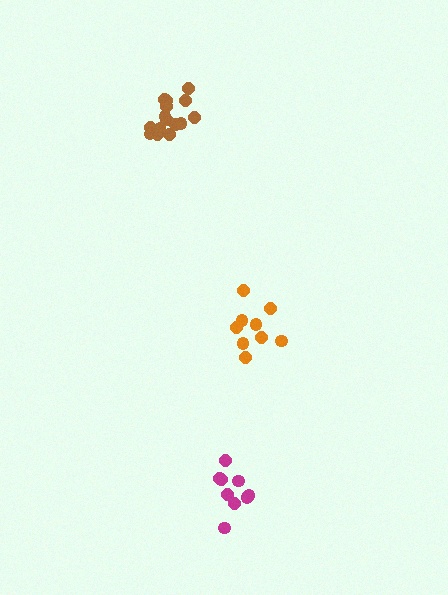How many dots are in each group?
Group 1: 9 dots, Group 2: 15 dots, Group 3: 9 dots (33 total).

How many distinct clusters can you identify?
There are 3 distinct clusters.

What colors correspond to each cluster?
The clusters are colored: orange, brown, magenta.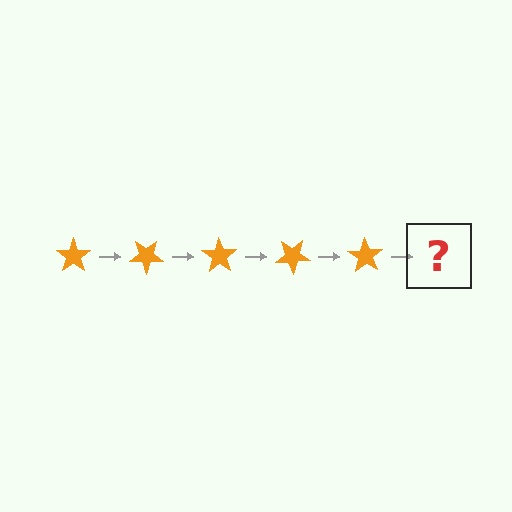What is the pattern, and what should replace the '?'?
The pattern is that the star rotates 35 degrees each step. The '?' should be an orange star rotated 175 degrees.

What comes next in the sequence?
The next element should be an orange star rotated 175 degrees.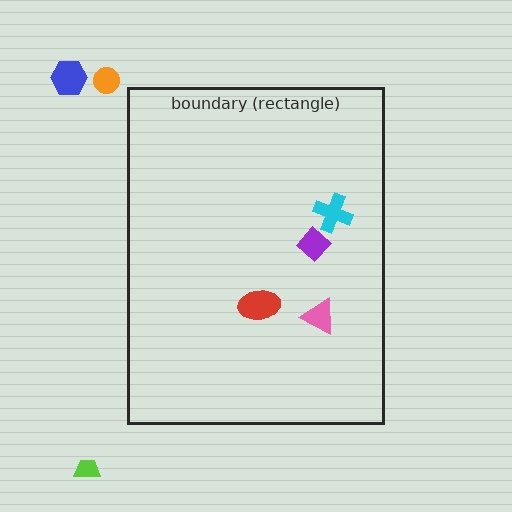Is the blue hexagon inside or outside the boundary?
Outside.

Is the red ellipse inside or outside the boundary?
Inside.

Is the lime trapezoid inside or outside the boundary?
Outside.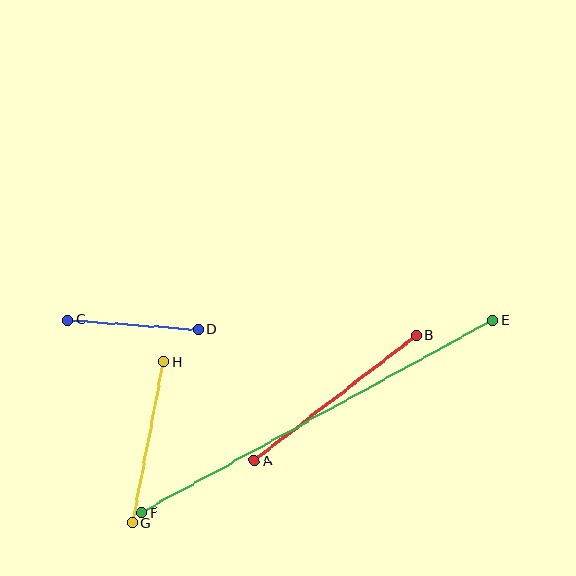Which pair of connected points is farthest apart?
Points E and F are farthest apart.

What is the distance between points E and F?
The distance is approximately 400 pixels.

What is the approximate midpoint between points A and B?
The midpoint is at approximately (335, 398) pixels.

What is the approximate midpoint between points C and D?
The midpoint is at approximately (133, 325) pixels.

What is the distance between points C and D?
The distance is approximately 131 pixels.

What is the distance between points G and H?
The distance is approximately 164 pixels.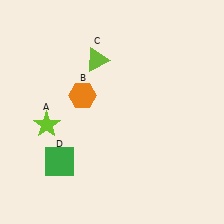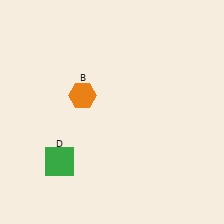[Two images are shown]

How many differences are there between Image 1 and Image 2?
There are 2 differences between the two images.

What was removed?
The lime triangle (C), the lime star (A) were removed in Image 2.